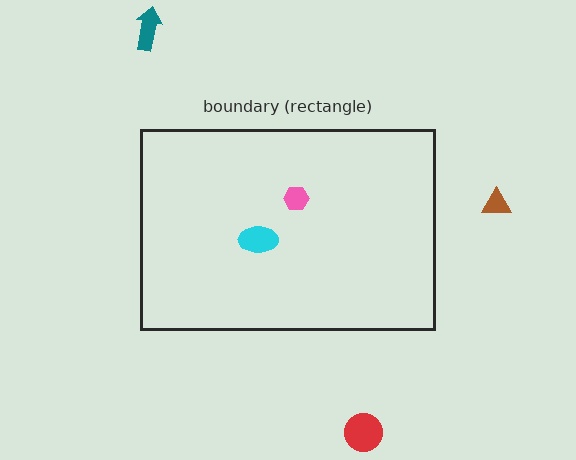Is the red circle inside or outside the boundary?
Outside.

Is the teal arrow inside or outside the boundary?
Outside.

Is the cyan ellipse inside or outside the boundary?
Inside.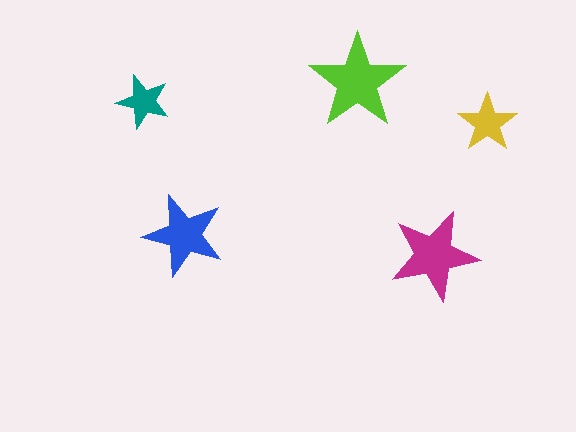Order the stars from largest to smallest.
the lime one, the magenta one, the blue one, the yellow one, the teal one.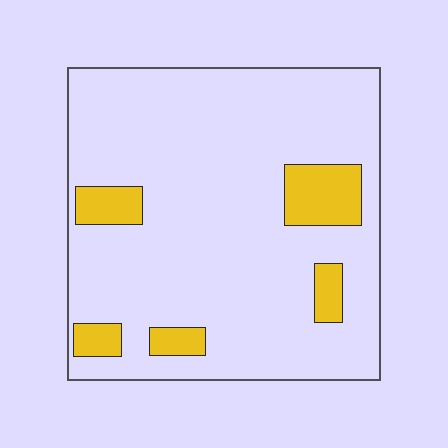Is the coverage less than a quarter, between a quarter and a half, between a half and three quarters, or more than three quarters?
Less than a quarter.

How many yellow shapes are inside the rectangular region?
5.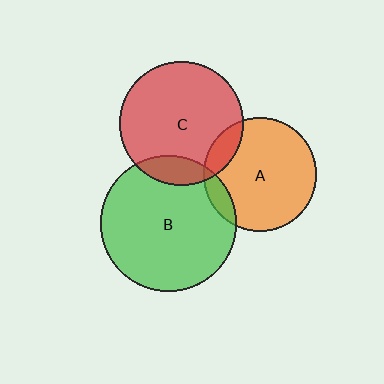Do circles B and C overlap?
Yes.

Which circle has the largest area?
Circle B (green).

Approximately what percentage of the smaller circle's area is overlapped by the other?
Approximately 15%.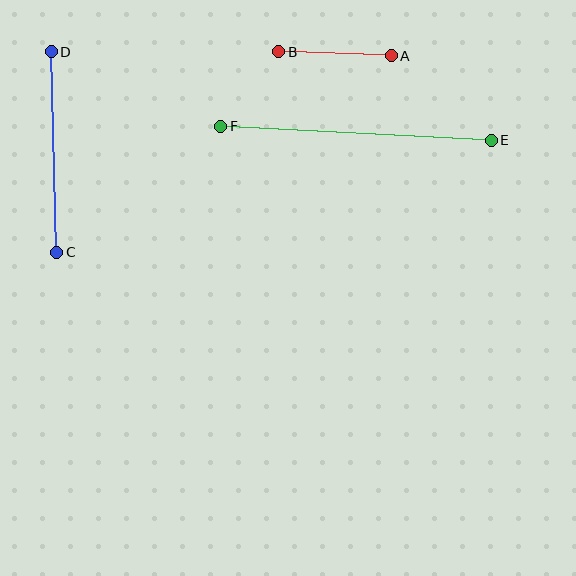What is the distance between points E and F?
The distance is approximately 271 pixels.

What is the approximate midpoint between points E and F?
The midpoint is at approximately (356, 133) pixels.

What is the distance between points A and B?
The distance is approximately 112 pixels.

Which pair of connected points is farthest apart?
Points E and F are farthest apart.